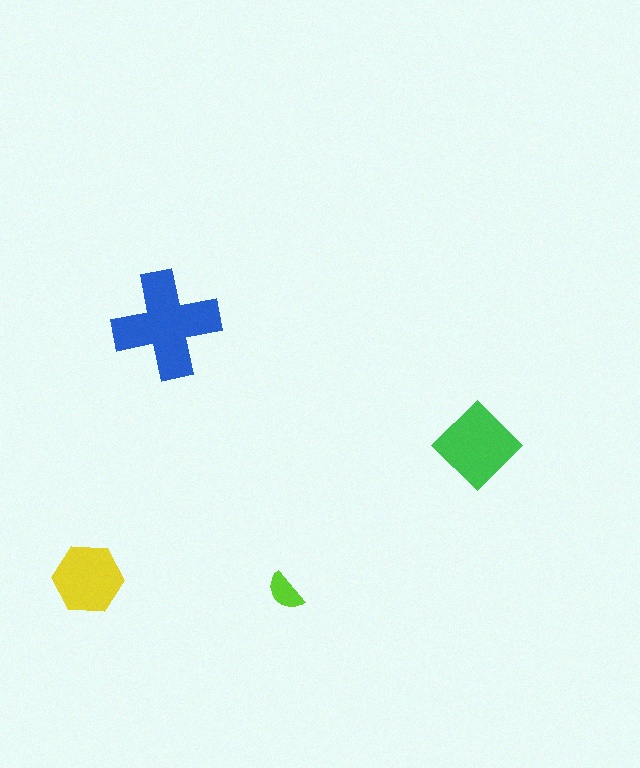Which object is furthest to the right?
The green diamond is rightmost.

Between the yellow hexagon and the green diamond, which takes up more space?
The green diamond.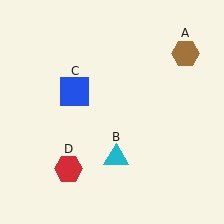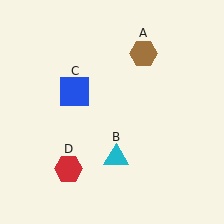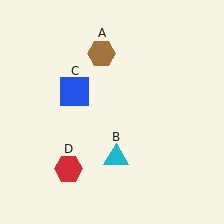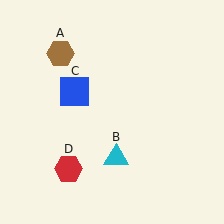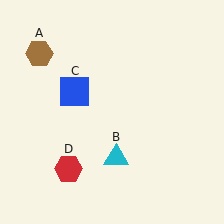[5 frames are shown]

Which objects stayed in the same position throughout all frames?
Cyan triangle (object B) and blue square (object C) and red hexagon (object D) remained stationary.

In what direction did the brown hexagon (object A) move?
The brown hexagon (object A) moved left.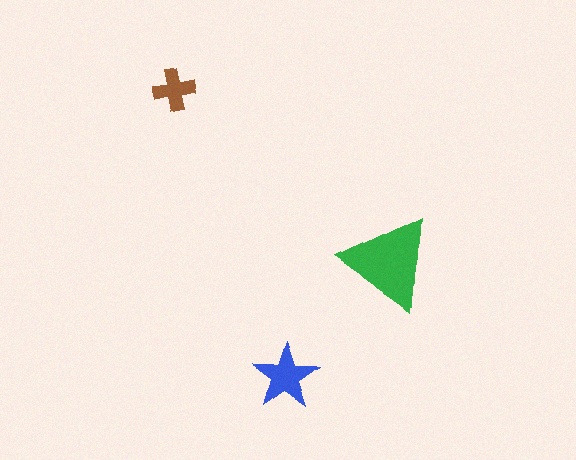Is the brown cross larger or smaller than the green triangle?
Smaller.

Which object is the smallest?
The brown cross.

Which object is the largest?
The green triangle.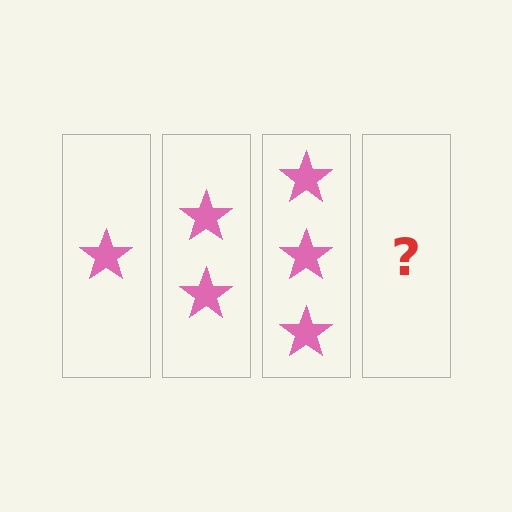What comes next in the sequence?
The next element should be 4 stars.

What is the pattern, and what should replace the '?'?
The pattern is that each step adds one more star. The '?' should be 4 stars.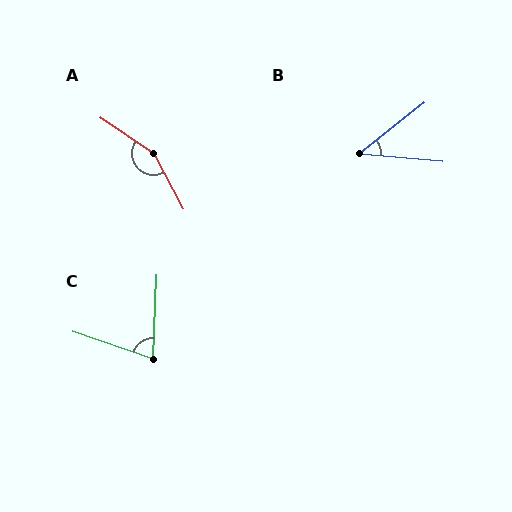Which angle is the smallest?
B, at approximately 43 degrees.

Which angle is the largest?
A, at approximately 152 degrees.